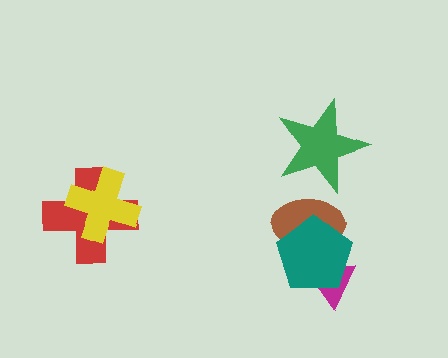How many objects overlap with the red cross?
1 object overlaps with the red cross.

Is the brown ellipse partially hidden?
Yes, it is partially covered by another shape.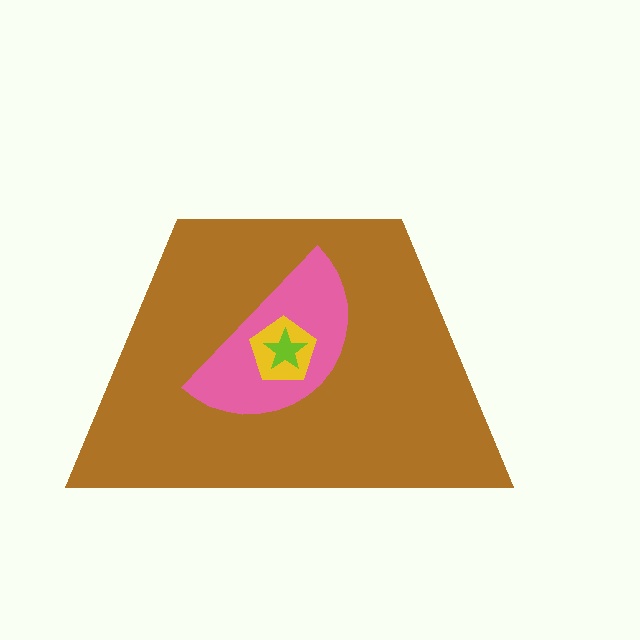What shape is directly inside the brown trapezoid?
The pink semicircle.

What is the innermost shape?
The lime star.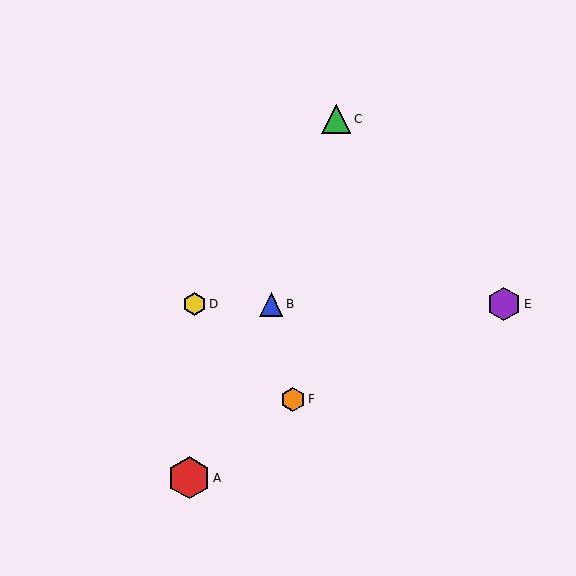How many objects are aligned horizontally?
3 objects (B, D, E) are aligned horizontally.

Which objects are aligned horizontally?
Objects B, D, E are aligned horizontally.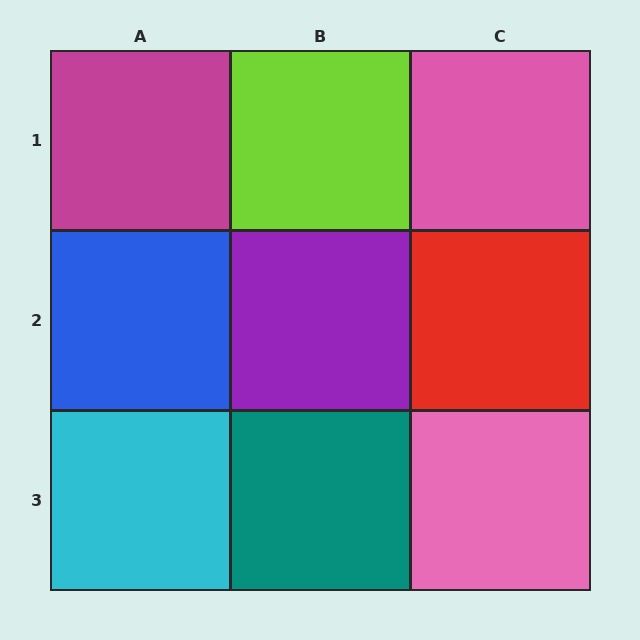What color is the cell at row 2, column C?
Red.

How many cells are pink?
2 cells are pink.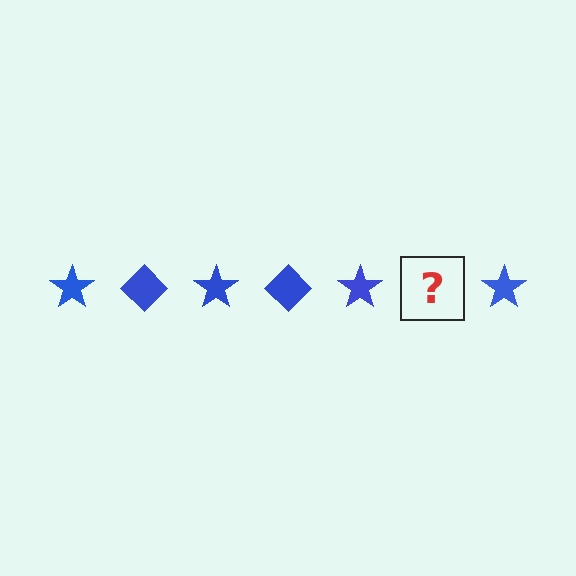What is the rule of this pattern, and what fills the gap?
The rule is that the pattern cycles through star, diamond shapes in blue. The gap should be filled with a blue diamond.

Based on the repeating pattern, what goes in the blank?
The blank should be a blue diamond.